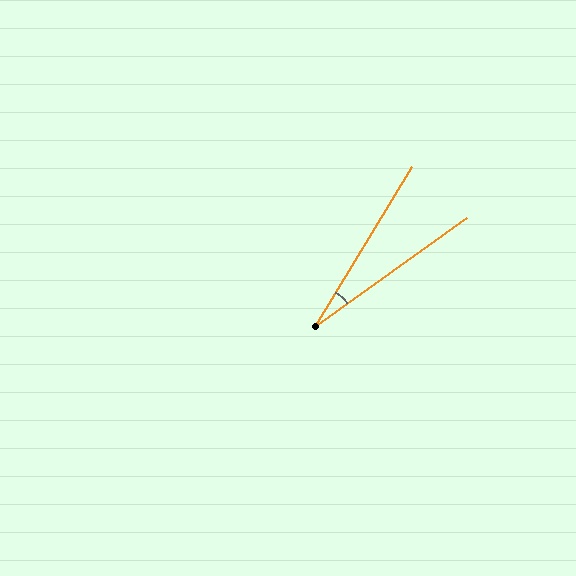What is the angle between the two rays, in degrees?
Approximately 23 degrees.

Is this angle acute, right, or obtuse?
It is acute.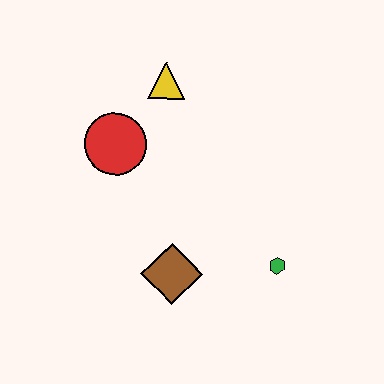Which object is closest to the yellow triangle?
The red circle is closest to the yellow triangle.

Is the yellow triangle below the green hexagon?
No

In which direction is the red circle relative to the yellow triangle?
The red circle is below the yellow triangle.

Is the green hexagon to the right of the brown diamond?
Yes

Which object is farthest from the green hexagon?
The yellow triangle is farthest from the green hexagon.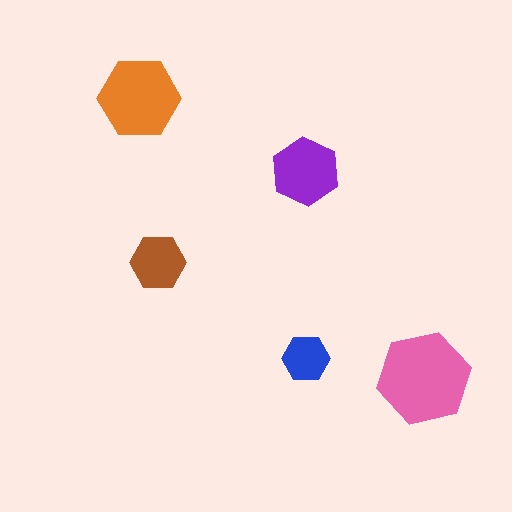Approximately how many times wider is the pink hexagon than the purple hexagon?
About 1.5 times wider.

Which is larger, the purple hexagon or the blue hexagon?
The purple one.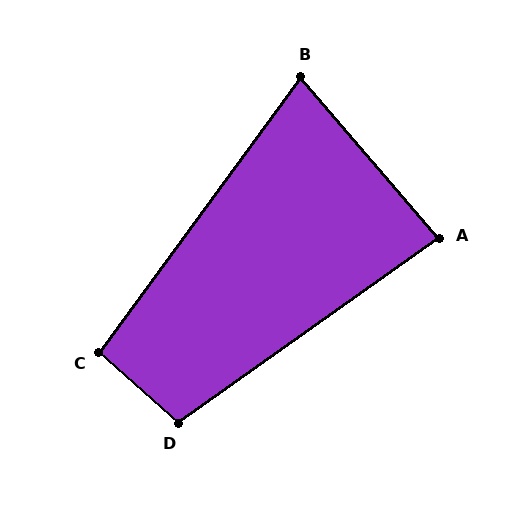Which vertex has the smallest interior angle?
B, at approximately 77 degrees.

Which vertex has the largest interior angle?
D, at approximately 103 degrees.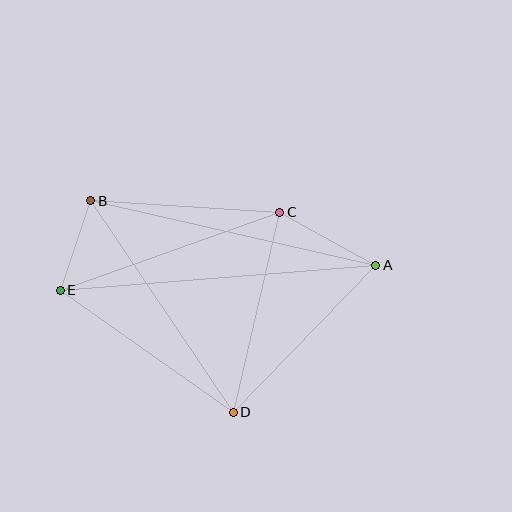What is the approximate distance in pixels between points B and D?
The distance between B and D is approximately 255 pixels.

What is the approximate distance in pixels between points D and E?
The distance between D and E is approximately 212 pixels.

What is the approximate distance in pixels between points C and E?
The distance between C and E is approximately 233 pixels.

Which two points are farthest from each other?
Points A and E are farthest from each other.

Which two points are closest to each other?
Points B and E are closest to each other.